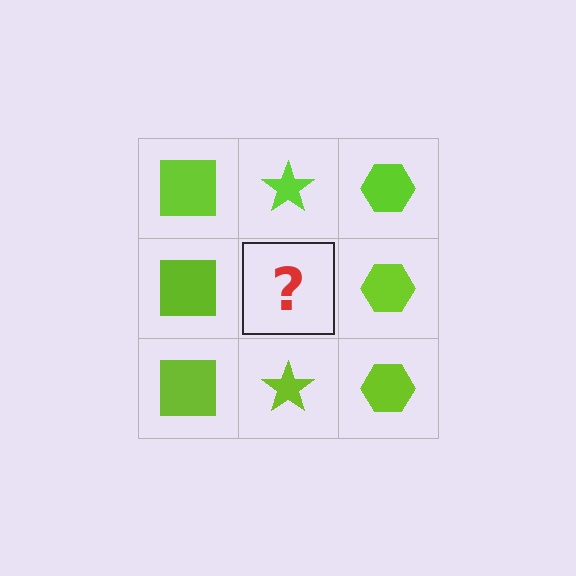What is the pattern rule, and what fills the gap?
The rule is that each column has a consistent shape. The gap should be filled with a lime star.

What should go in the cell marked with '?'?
The missing cell should contain a lime star.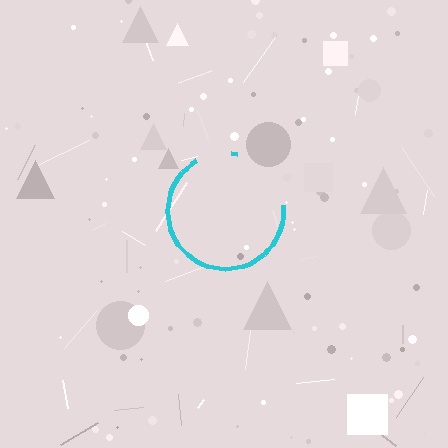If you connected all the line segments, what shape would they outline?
They would outline a circle.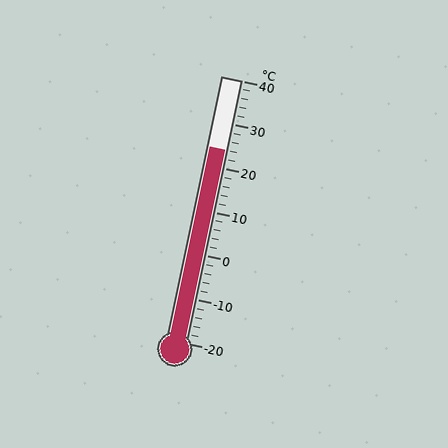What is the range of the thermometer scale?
The thermometer scale ranges from -20°C to 40°C.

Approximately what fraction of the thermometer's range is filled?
The thermometer is filled to approximately 75% of its range.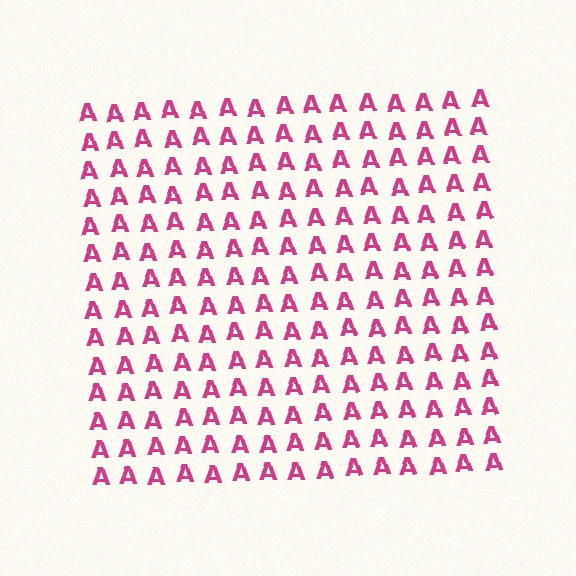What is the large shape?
The large shape is a square.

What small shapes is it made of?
It is made of small letter A's.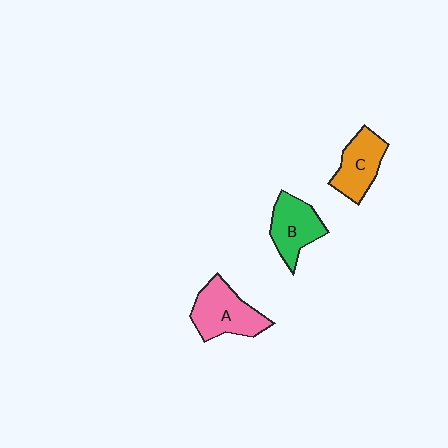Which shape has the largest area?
Shape A (pink).